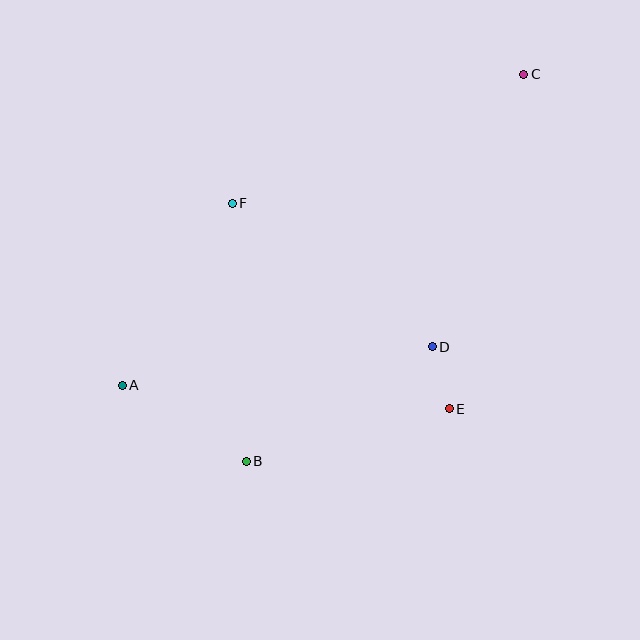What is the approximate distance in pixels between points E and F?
The distance between E and F is approximately 299 pixels.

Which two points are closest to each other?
Points D and E are closest to each other.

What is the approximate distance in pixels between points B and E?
The distance between B and E is approximately 209 pixels.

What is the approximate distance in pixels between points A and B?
The distance between A and B is approximately 146 pixels.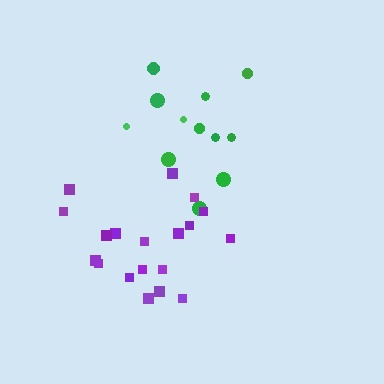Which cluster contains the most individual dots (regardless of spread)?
Purple (19).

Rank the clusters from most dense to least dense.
purple, green.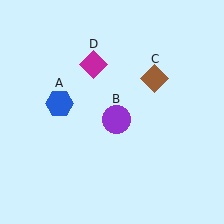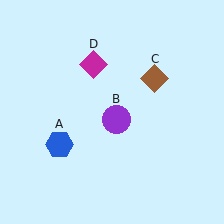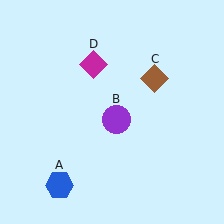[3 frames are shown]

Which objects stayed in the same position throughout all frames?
Purple circle (object B) and brown diamond (object C) and magenta diamond (object D) remained stationary.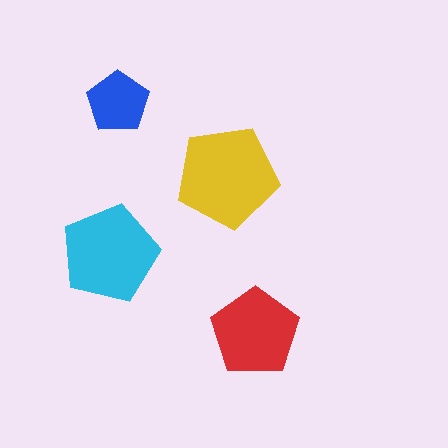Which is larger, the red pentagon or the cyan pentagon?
The cyan one.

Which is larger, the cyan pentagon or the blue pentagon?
The cyan one.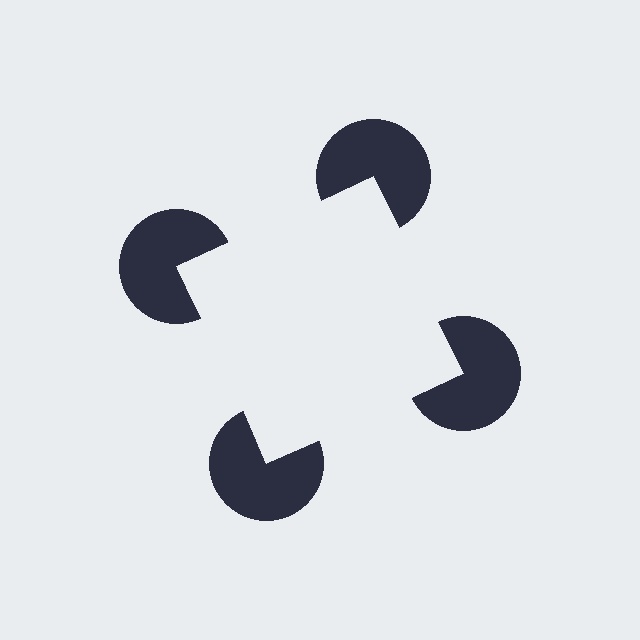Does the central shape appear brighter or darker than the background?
It typically appears slightly brighter than the background, even though no actual brightness change is drawn.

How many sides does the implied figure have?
4 sides.